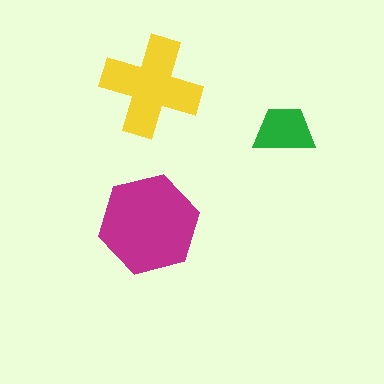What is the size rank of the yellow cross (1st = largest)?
2nd.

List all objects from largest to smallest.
The magenta hexagon, the yellow cross, the green trapezoid.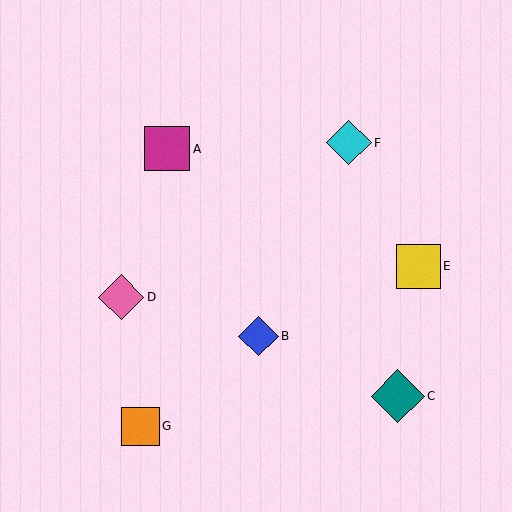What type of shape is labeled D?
Shape D is a pink diamond.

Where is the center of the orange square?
The center of the orange square is at (140, 426).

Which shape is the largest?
The teal diamond (labeled C) is the largest.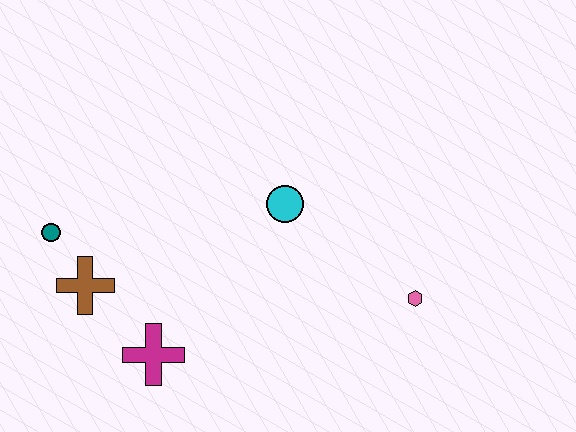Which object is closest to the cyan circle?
The pink hexagon is closest to the cyan circle.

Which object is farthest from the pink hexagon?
The teal circle is farthest from the pink hexagon.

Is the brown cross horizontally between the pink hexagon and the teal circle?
Yes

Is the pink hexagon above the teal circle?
No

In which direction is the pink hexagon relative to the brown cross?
The pink hexagon is to the right of the brown cross.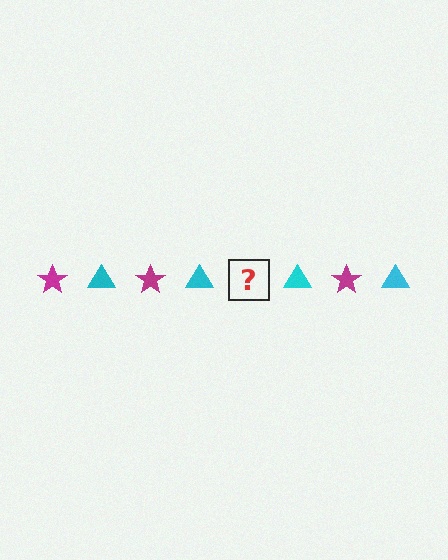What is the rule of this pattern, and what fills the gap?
The rule is that the pattern alternates between magenta star and cyan triangle. The gap should be filled with a magenta star.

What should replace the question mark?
The question mark should be replaced with a magenta star.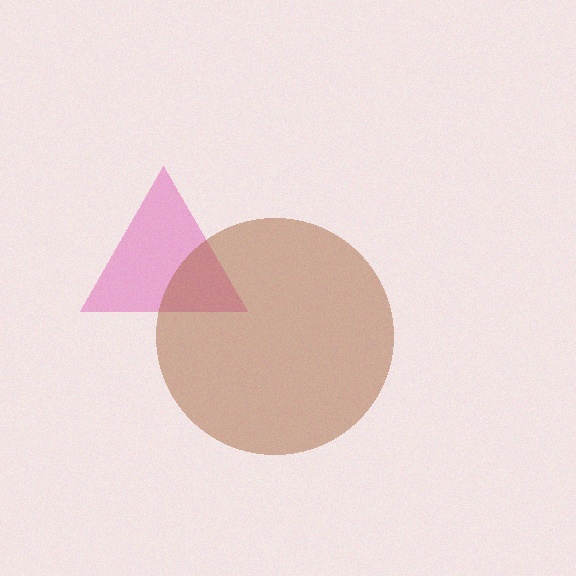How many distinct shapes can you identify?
There are 2 distinct shapes: a pink triangle, a brown circle.